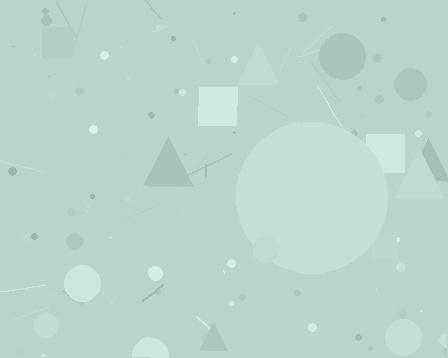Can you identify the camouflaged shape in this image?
The camouflaged shape is a circle.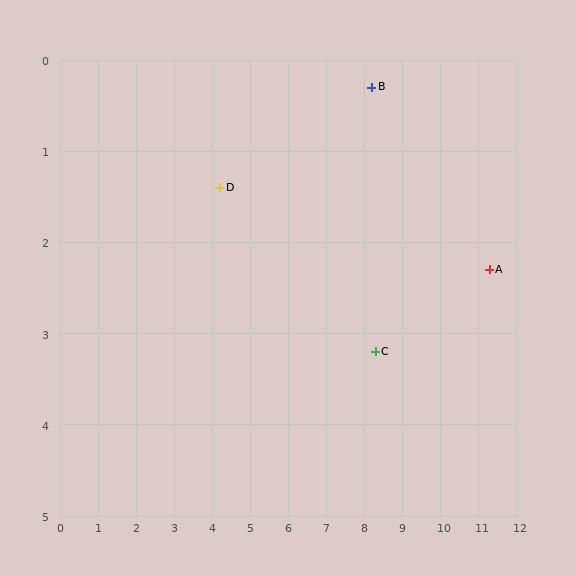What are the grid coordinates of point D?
Point D is at approximately (4.2, 1.4).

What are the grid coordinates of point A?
Point A is at approximately (11.3, 2.3).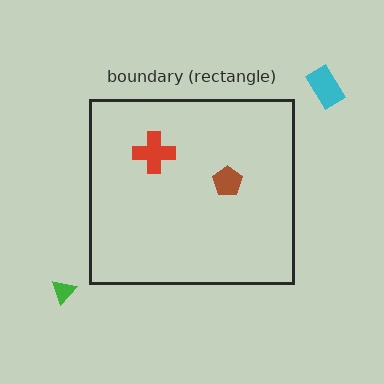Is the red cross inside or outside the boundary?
Inside.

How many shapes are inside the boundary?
2 inside, 2 outside.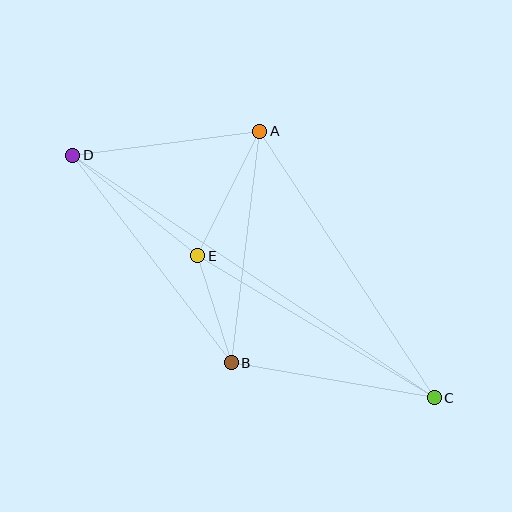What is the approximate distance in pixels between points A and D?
The distance between A and D is approximately 188 pixels.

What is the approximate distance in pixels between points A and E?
The distance between A and E is approximately 139 pixels.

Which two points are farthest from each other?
Points C and D are farthest from each other.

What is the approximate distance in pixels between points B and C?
The distance between B and C is approximately 206 pixels.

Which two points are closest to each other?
Points B and E are closest to each other.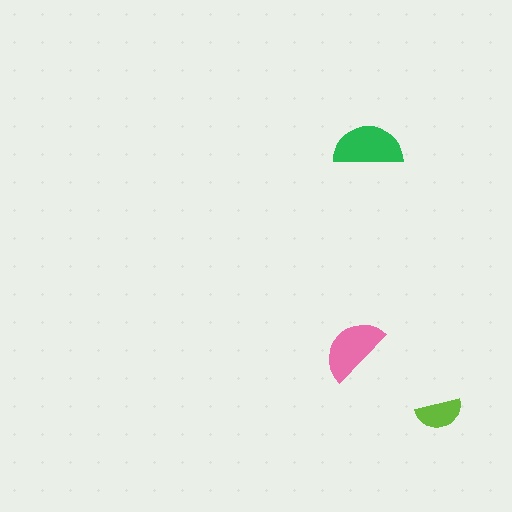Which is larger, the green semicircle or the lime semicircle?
The green one.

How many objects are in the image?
There are 3 objects in the image.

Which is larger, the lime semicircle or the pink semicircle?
The pink one.